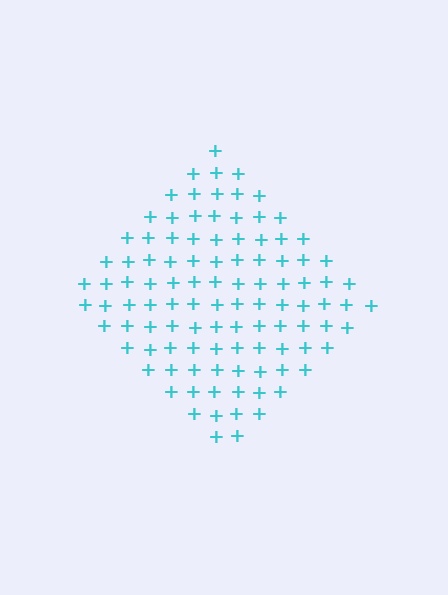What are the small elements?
The small elements are plus signs.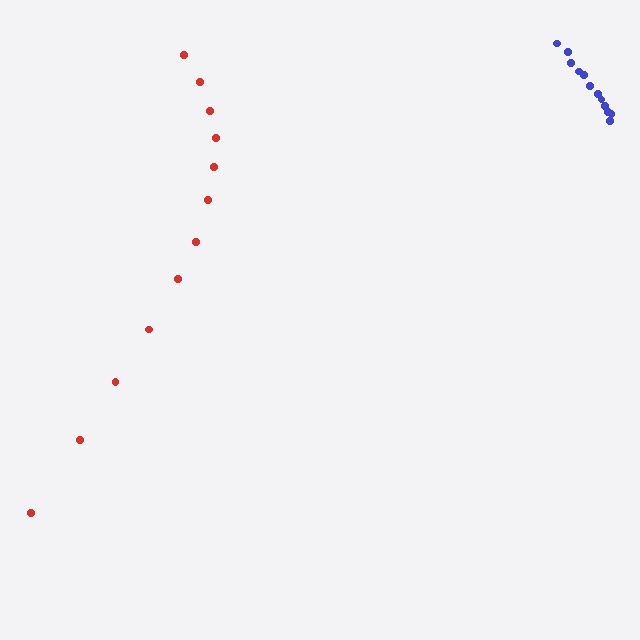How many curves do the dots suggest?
There are 2 distinct paths.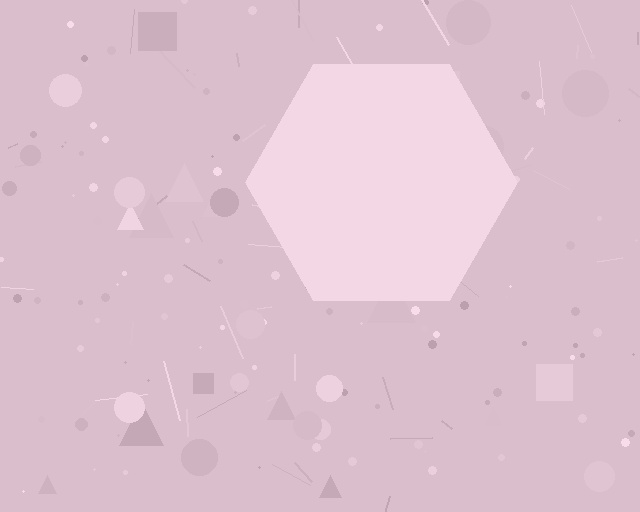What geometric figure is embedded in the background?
A hexagon is embedded in the background.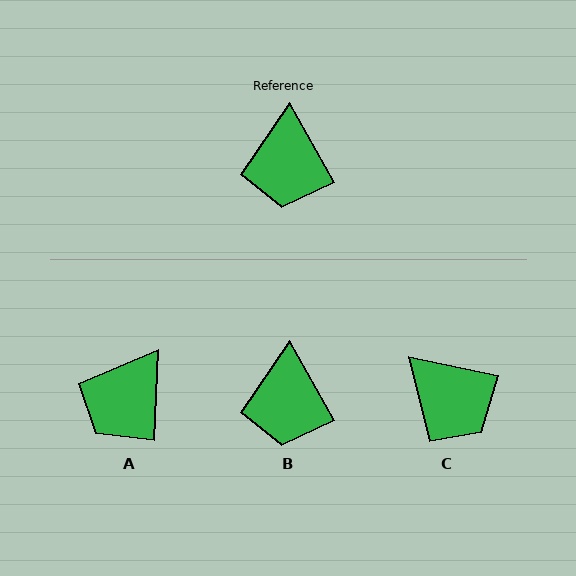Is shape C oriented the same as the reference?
No, it is off by about 48 degrees.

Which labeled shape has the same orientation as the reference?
B.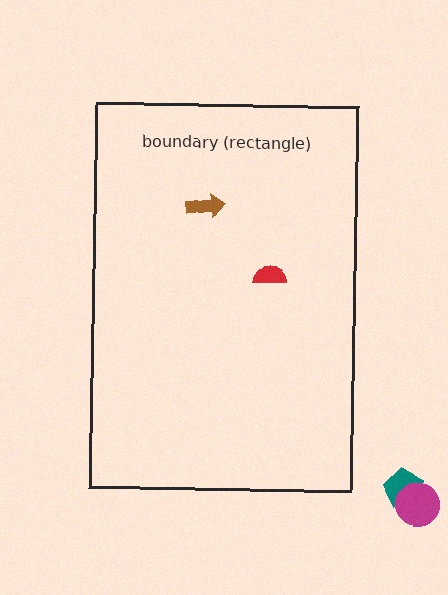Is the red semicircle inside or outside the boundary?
Inside.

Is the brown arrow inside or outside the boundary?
Inside.